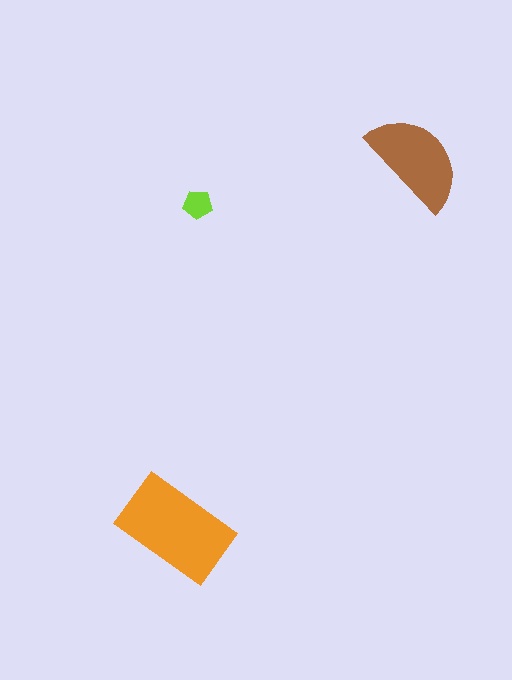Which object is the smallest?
The lime pentagon.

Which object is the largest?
The orange rectangle.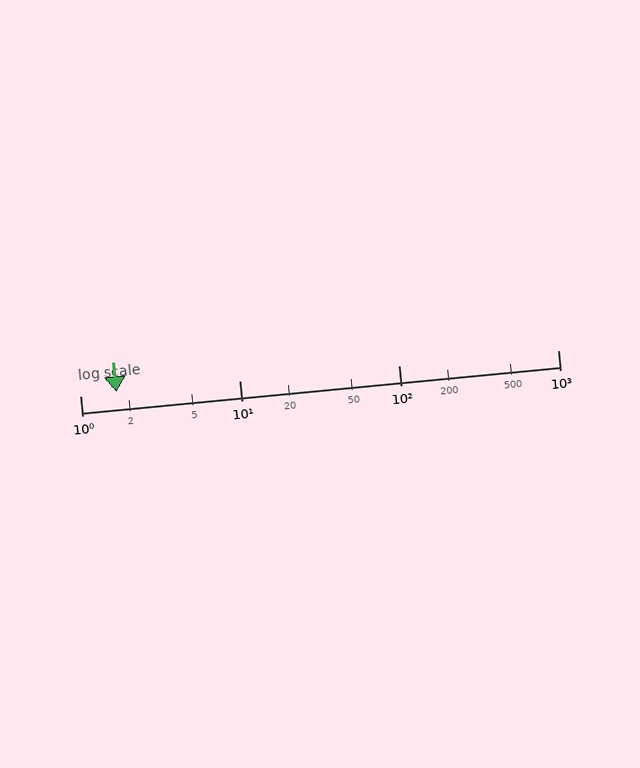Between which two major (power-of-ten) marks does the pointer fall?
The pointer is between 1 and 10.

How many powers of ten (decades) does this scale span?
The scale spans 3 decades, from 1 to 1000.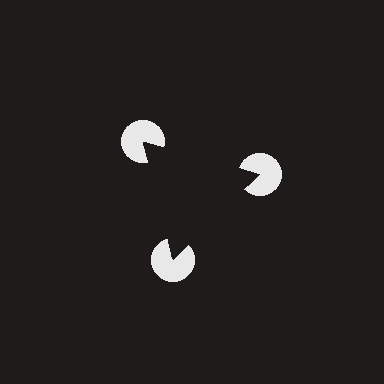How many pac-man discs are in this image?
There are 3 — one at each vertex of the illusory triangle.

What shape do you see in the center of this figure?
An illusory triangle — its edges are inferred from the aligned wedge cuts in the pac-man discs, not physically drawn.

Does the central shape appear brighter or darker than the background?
It typically appears slightly darker than the background, even though no actual brightness change is drawn.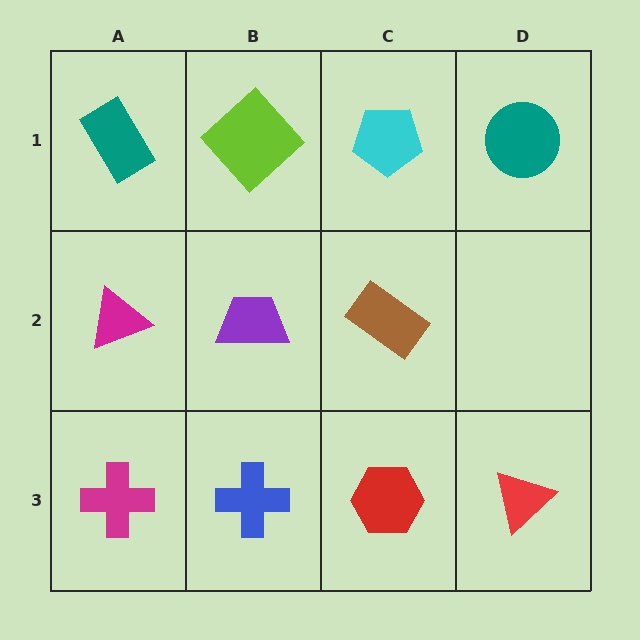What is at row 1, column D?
A teal circle.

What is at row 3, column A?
A magenta cross.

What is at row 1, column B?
A lime diamond.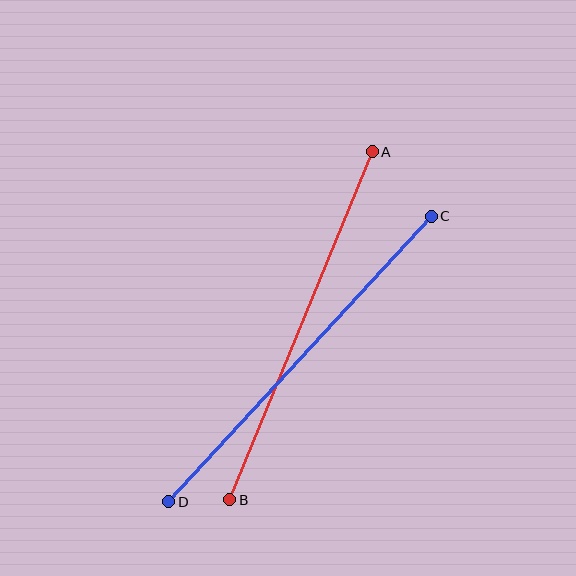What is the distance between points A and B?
The distance is approximately 376 pixels.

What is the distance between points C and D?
The distance is approximately 388 pixels.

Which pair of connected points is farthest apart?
Points C and D are farthest apart.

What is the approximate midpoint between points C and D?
The midpoint is at approximately (300, 359) pixels.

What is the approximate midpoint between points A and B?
The midpoint is at approximately (301, 326) pixels.